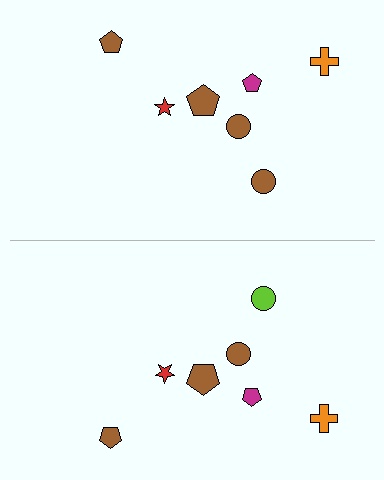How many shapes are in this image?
There are 14 shapes in this image.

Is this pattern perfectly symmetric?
No, the pattern is not perfectly symmetric. The lime circle on the bottom side breaks the symmetry — its mirror counterpart is brown.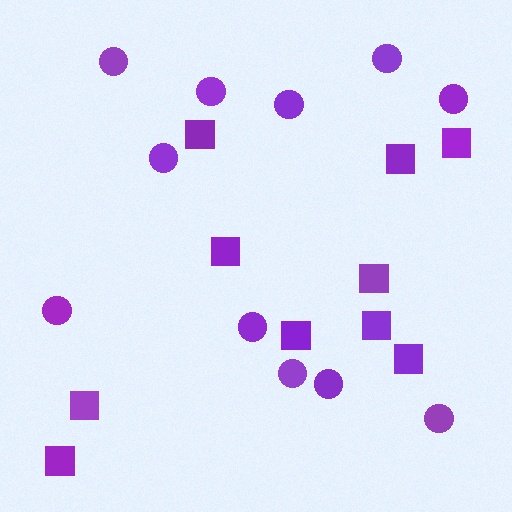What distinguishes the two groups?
There are 2 groups: one group of circles (11) and one group of squares (10).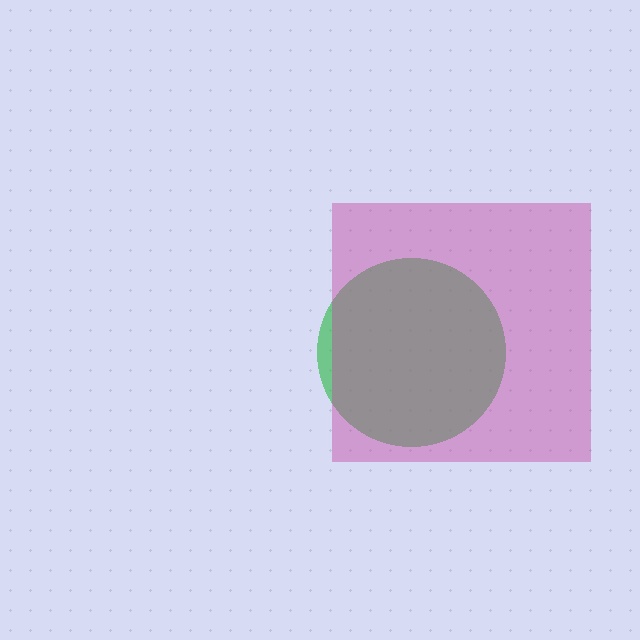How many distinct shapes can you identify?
There are 2 distinct shapes: a green circle, a magenta square.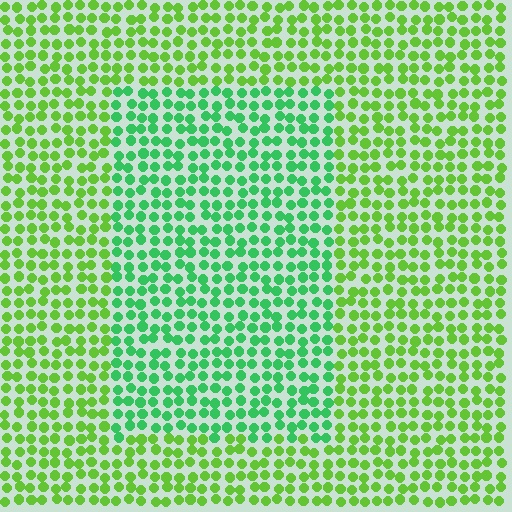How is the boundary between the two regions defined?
The boundary is defined purely by a slight shift in hue (about 37 degrees). Spacing, size, and orientation are identical on both sides.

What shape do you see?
I see a rectangle.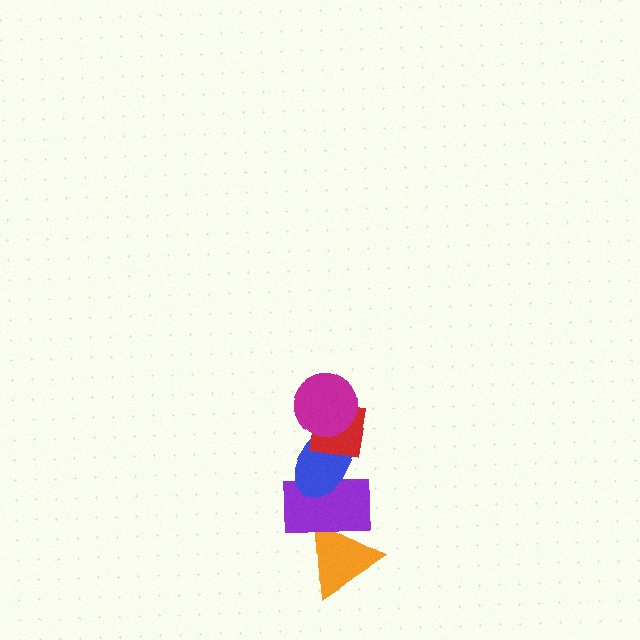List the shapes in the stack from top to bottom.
From top to bottom: the magenta circle, the red square, the blue ellipse, the purple rectangle, the orange triangle.